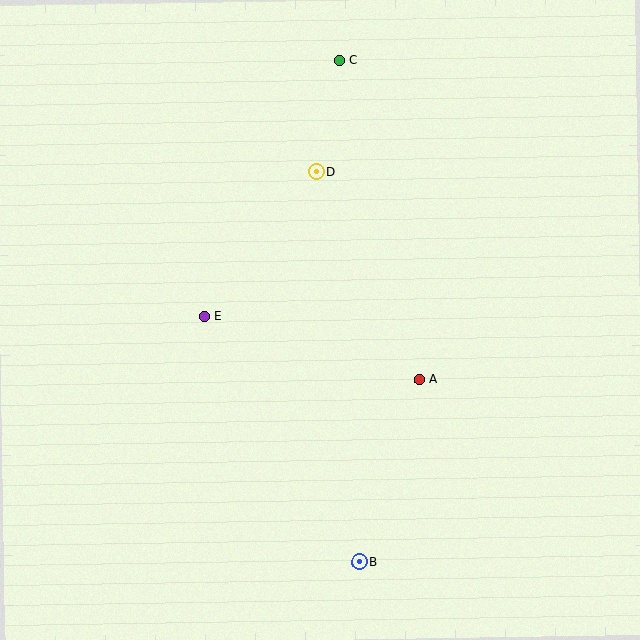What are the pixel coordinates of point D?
Point D is at (316, 172).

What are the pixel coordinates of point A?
Point A is at (419, 380).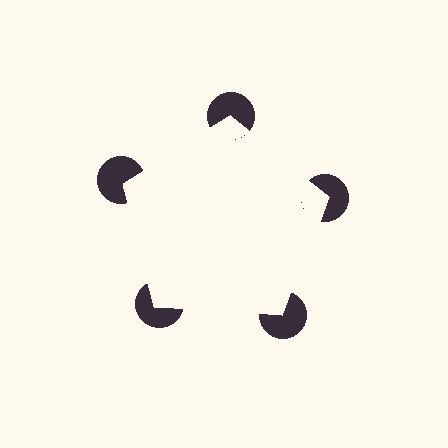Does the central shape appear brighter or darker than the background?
It typically appears slightly brighter than the background, even though no actual brightness change is drawn.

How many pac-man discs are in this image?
There are 5 — one at each vertex of the illusory pentagon.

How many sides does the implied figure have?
5 sides.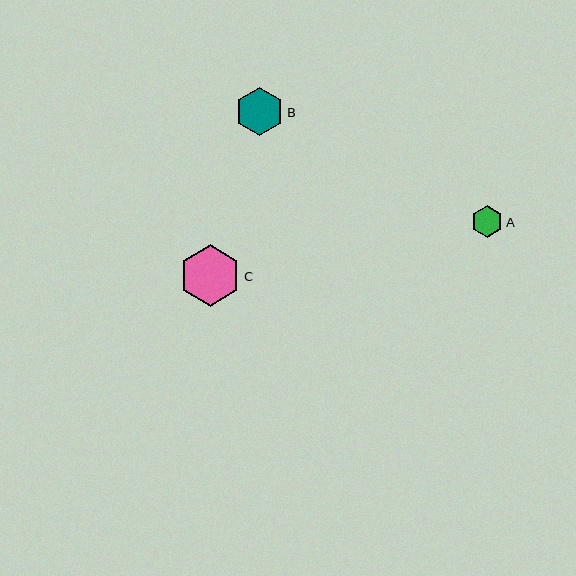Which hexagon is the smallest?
Hexagon A is the smallest with a size of approximately 32 pixels.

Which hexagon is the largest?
Hexagon C is the largest with a size of approximately 61 pixels.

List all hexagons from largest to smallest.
From largest to smallest: C, B, A.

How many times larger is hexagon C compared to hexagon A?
Hexagon C is approximately 1.9 times the size of hexagon A.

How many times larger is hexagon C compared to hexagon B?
Hexagon C is approximately 1.3 times the size of hexagon B.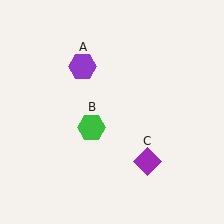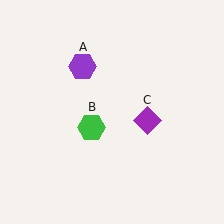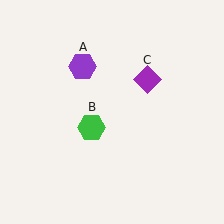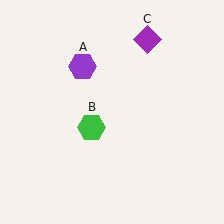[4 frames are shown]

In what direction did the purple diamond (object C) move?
The purple diamond (object C) moved up.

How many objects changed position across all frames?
1 object changed position: purple diamond (object C).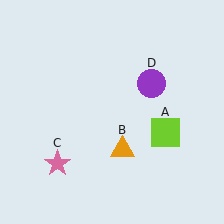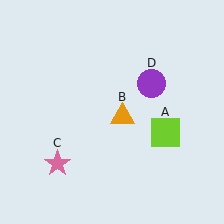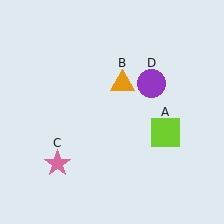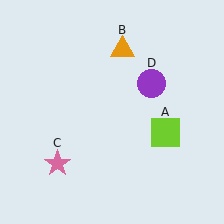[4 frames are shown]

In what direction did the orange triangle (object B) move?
The orange triangle (object B) moved up.